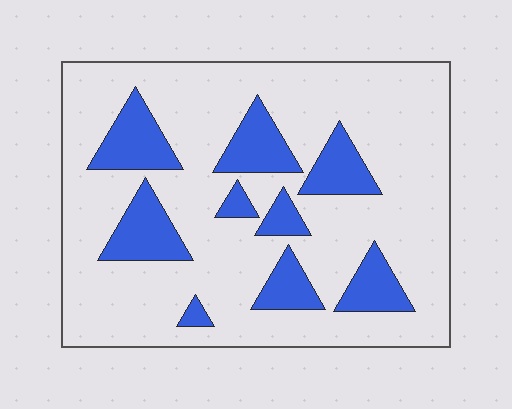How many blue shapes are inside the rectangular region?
9.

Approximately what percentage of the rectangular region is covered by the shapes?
Approximately 20%.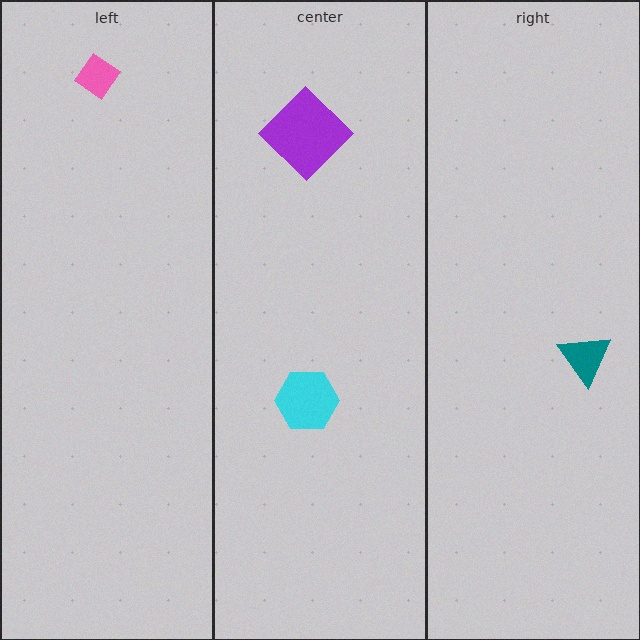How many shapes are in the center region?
2.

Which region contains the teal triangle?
The right region.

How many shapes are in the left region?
1.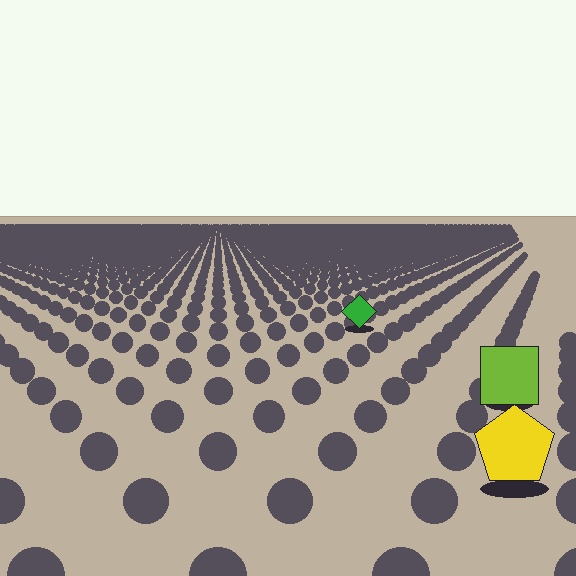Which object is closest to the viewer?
The yellow pentagon is closest. The texture marks near it are larger and more spread out.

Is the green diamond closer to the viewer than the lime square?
No. The lime square is closer — you can tell from the texture gradient: the ground texture is coarser near it.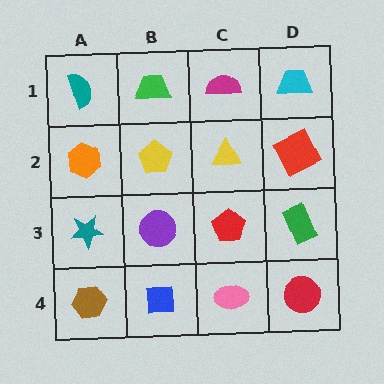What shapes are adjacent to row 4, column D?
A green rectangle (row 3, column D), a pink ellipse (row 4, column C).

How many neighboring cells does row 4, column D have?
2.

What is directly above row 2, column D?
A cyan trapezoid.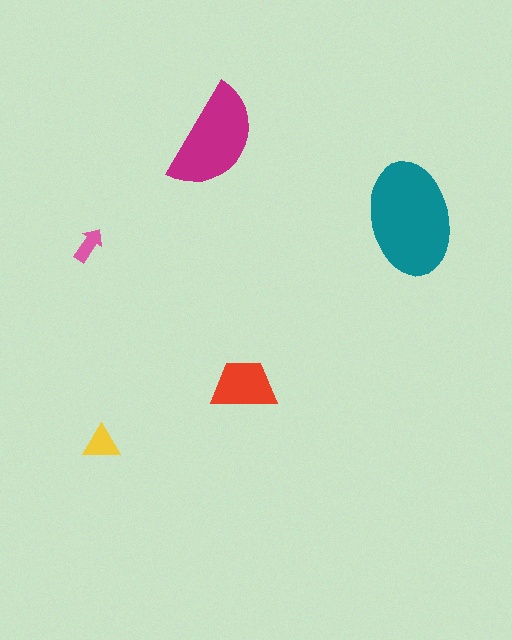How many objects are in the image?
There are 5 objects in the image.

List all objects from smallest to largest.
The pink arrow, the yellow triangle, the red trapezoid, the magenta semicircle, the teal ellipse.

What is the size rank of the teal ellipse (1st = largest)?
1st.